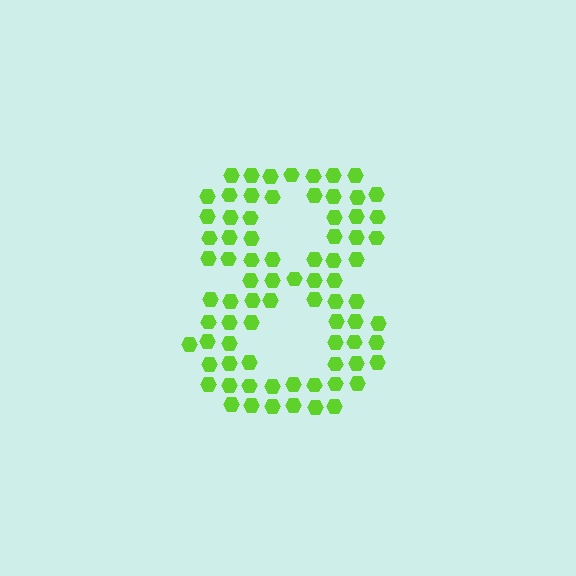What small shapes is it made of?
It is made of small hexagons.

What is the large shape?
The large shape is the digit 8.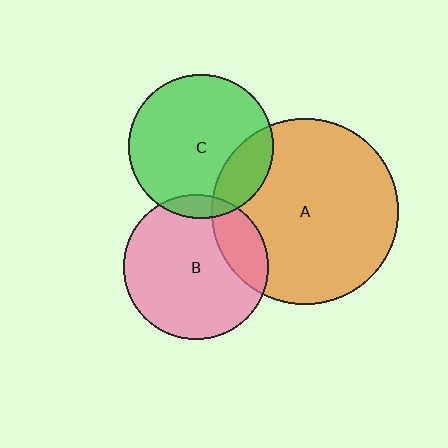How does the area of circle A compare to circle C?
Approximately 1.7 times.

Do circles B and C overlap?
Yes.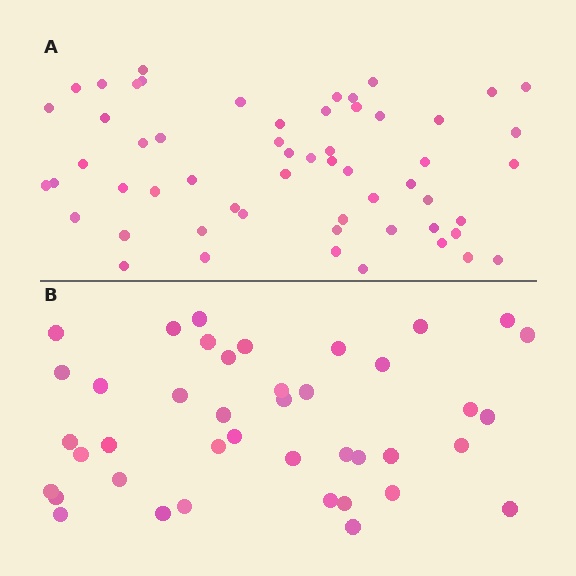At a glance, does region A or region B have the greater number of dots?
Region A (the top region) has more dots.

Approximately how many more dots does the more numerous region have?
Region A has approximately 15 more dots than region B.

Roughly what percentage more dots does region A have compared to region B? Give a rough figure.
About 40% more.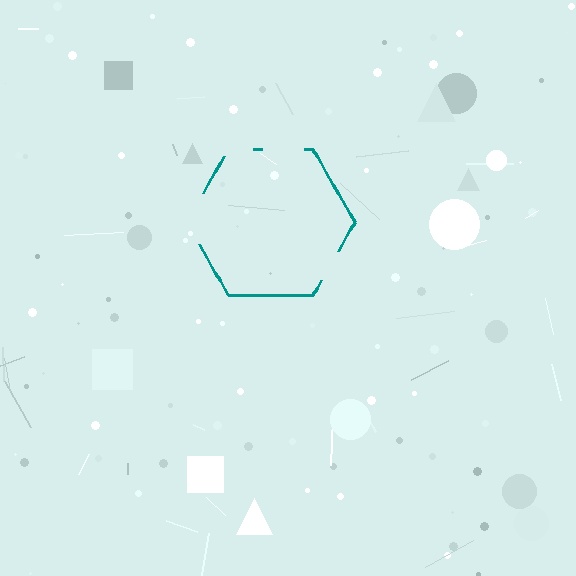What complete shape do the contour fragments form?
The contour fragments form a hexagon.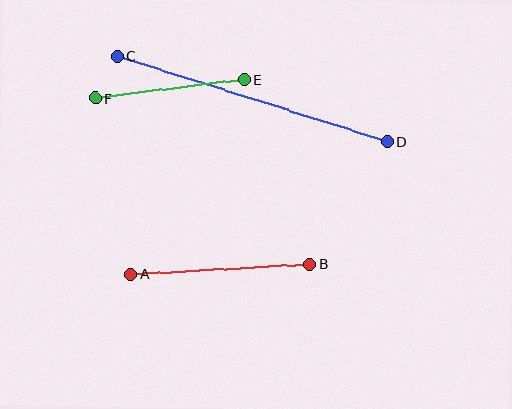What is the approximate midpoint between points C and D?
The midpoint is at approximately (252, 99) pixels.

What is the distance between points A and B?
The distance is approximately 180 pixels.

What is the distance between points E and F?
The distance is approximately 150 pixels.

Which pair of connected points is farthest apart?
Points C and D are farthest apart.